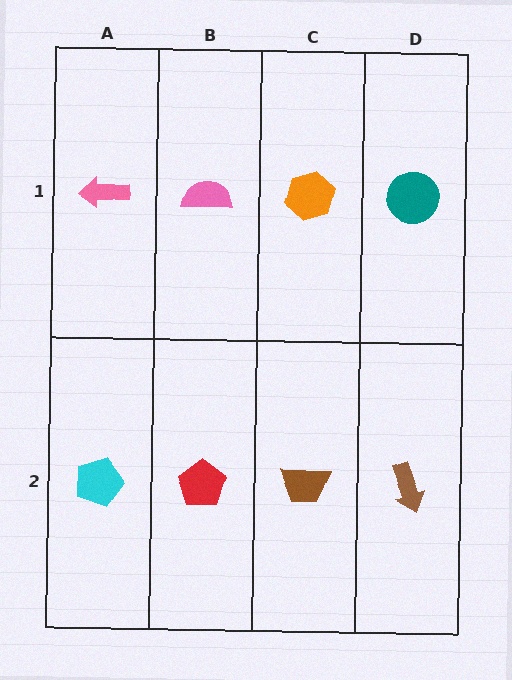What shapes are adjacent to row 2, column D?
A teal circle (row 1, column D), a brown trapezoid (row 2, column C).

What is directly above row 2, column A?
A pink arrow.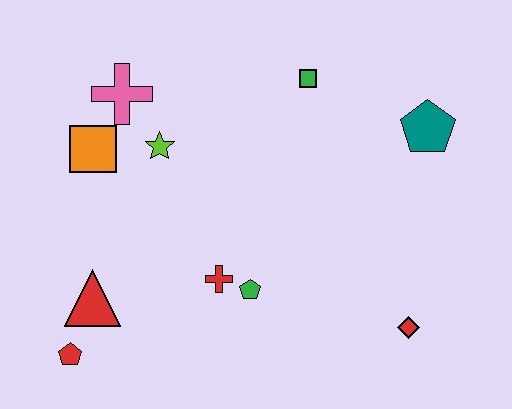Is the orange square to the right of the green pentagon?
No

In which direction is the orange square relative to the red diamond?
The orange square is to the left of the red diamond.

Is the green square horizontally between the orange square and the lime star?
No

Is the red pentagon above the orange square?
No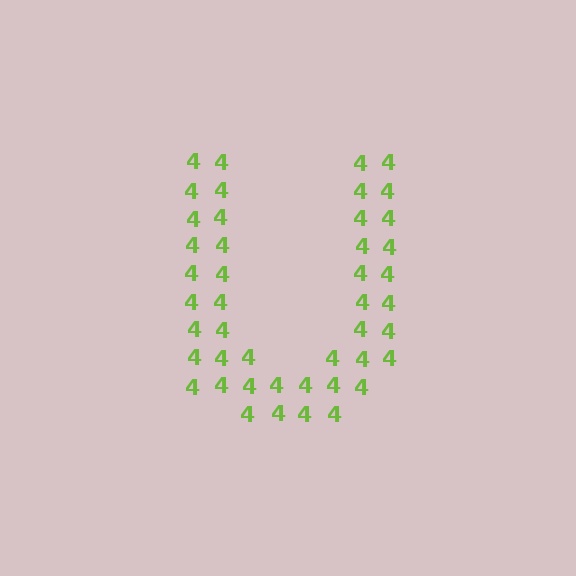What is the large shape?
The large shape is the letter U.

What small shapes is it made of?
It is made of small digit 4's.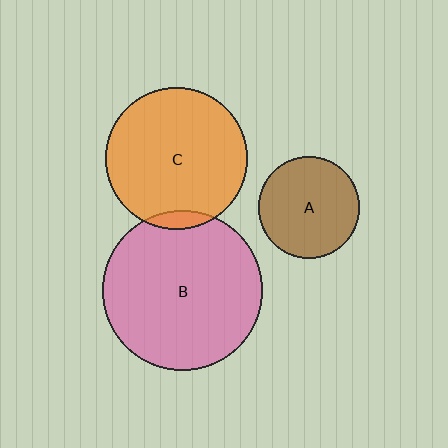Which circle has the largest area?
Circle B (pink).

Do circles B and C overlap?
Yes.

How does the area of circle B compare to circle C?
Approximately 1.3 times.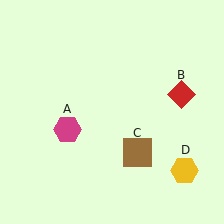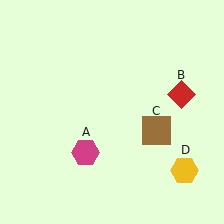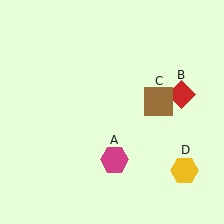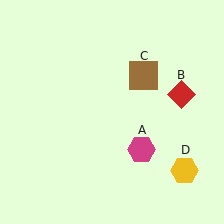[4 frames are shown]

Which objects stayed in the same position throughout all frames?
Red diamond (object B) and yellow hexagon (object D) remained stationary.